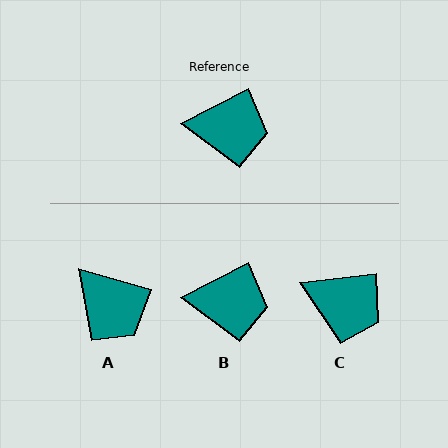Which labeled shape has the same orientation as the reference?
B.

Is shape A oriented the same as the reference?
No, it is off by about 44 degrees.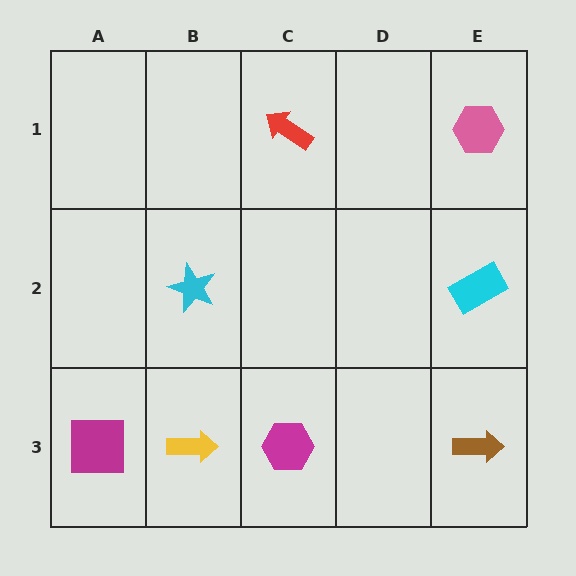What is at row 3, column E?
A brown arrow.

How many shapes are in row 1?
2 shapes.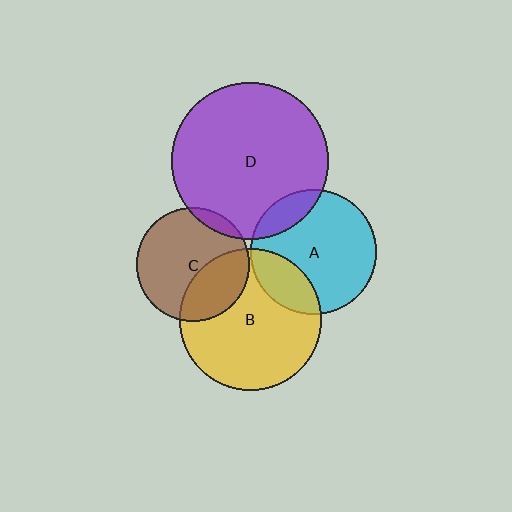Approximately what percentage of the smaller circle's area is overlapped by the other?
Approximately 35%.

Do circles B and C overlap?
Yes.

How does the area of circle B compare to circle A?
Approximately 1.3 times.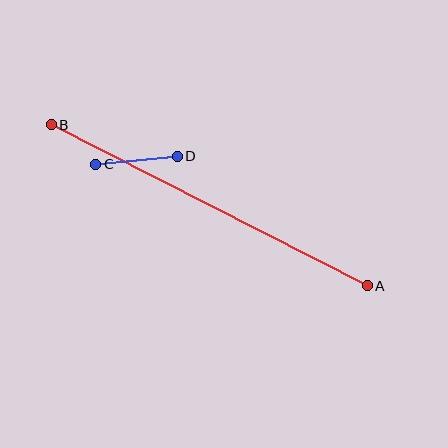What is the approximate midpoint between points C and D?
The midpoint is at approximately (137, 160) pixels.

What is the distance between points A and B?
The distance is approximately 354 pixels.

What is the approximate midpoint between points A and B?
The midpoint is at approximately (209, 205) pixels.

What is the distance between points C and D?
The distance is approximately 82 pixels.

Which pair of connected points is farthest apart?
Points A and B are farthest apart.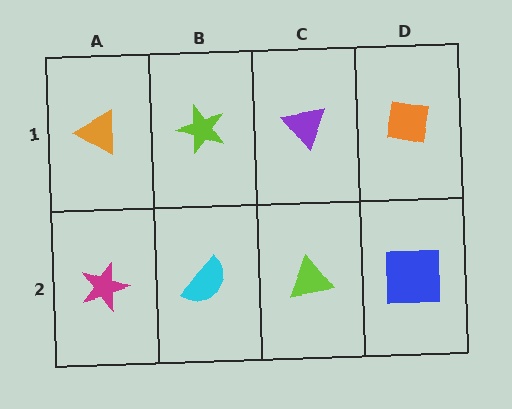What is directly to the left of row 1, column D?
A purple triangle.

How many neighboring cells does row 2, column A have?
2.